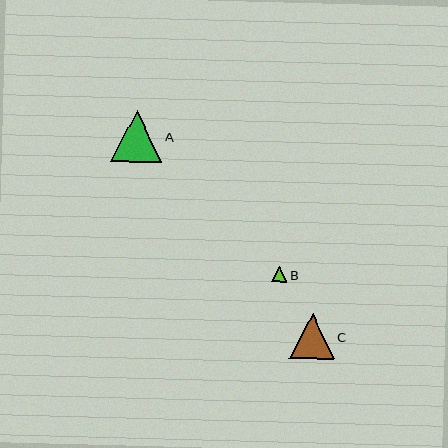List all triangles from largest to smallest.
From largest to smallest: A, C, B.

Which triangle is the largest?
Triangle A is the largest with a size of approximately 52 pixels.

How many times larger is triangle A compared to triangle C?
Triangle A is approximately 1.2 times the size of triangle C.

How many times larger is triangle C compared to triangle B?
Triangle C is approximately 2.9 times the size of triangle B.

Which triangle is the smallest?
Triangle B is the smallest with a size of approximately 15 pixels.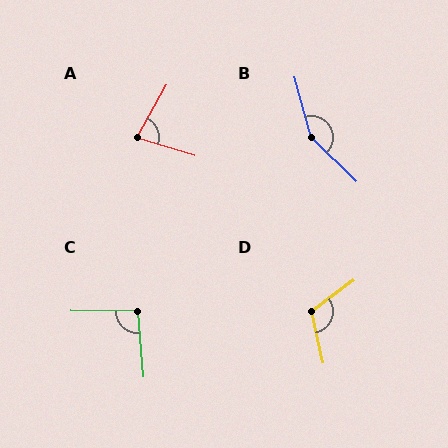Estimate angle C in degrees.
Approximately 96 degrees.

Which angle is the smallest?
A, at approximately 77 degrees.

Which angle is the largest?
B, at approximately 149 degrees.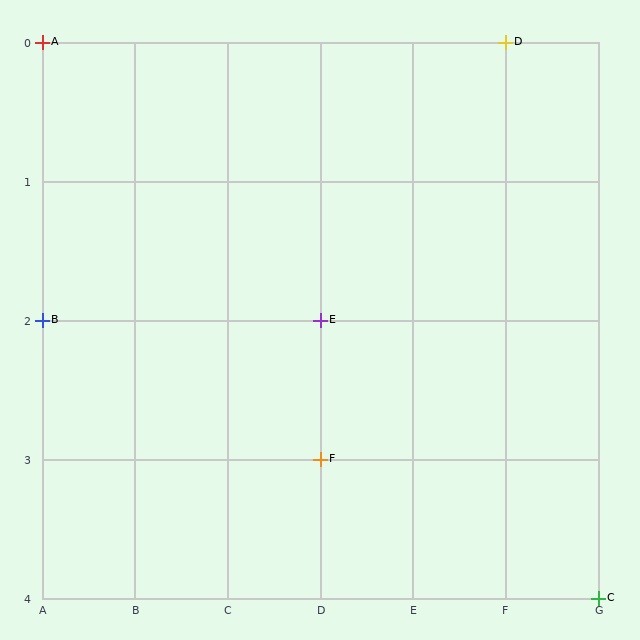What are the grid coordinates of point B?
Point B is at grid coordinates (A, 2).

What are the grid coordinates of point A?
Point A is at grid coordinates (A, 0).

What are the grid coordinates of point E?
Point E is at grid coordinates (D, 2).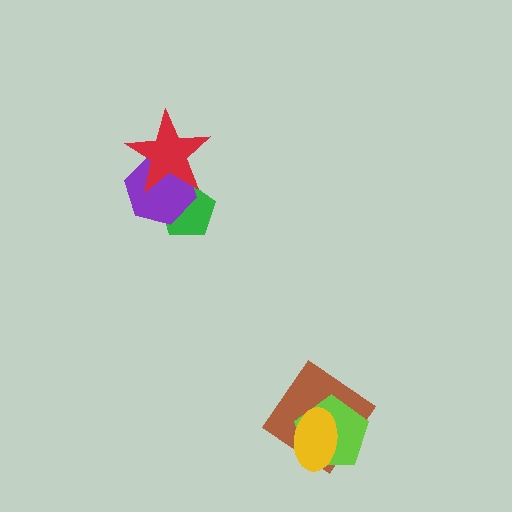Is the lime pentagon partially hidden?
Yes, it is partially covered by another shape.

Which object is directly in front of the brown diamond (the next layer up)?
The lime pentagon is directly in front of the brown diamond.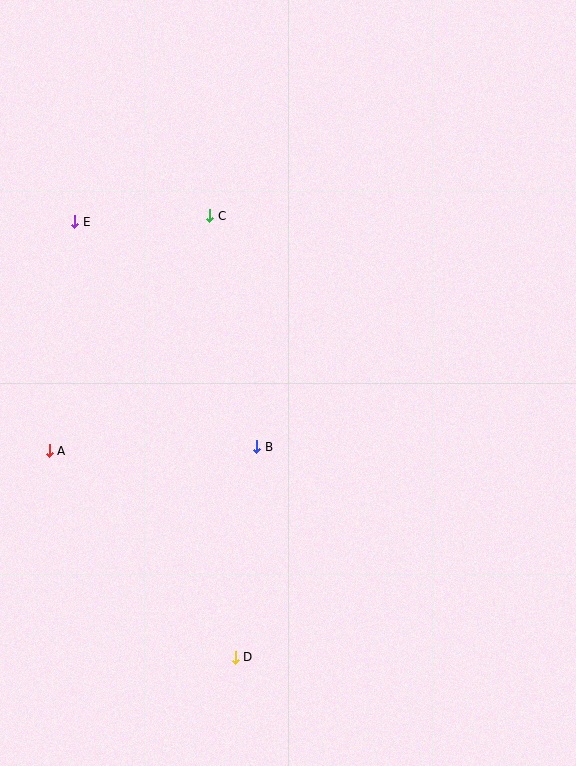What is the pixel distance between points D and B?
The distance between D and B is 212 pixels.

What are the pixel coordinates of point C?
Point C is at (210, 216).